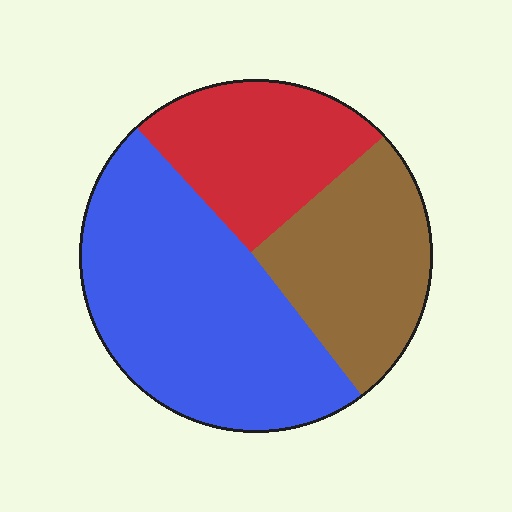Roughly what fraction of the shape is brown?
Brown takes up about one quarter (1/4) of the shape.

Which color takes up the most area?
Blue, at roughly 50%.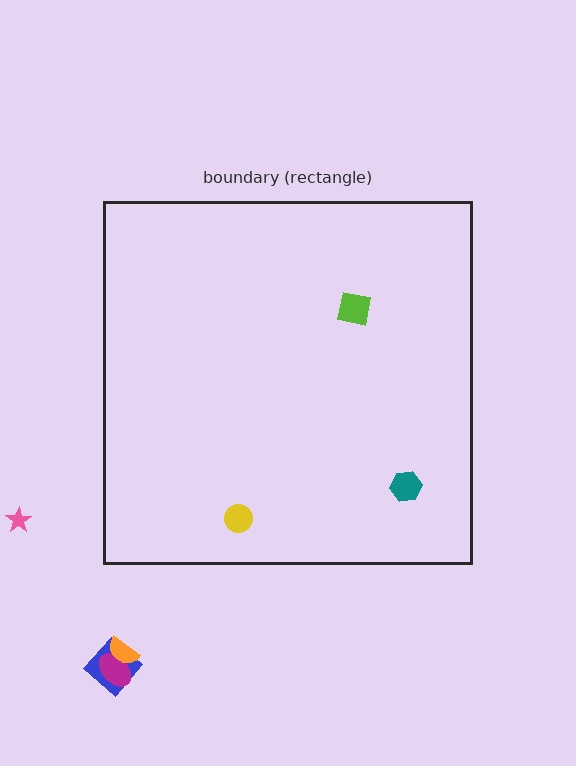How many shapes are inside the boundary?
3 inside, 4 outside.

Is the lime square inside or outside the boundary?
Inside.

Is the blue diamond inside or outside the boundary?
Outside.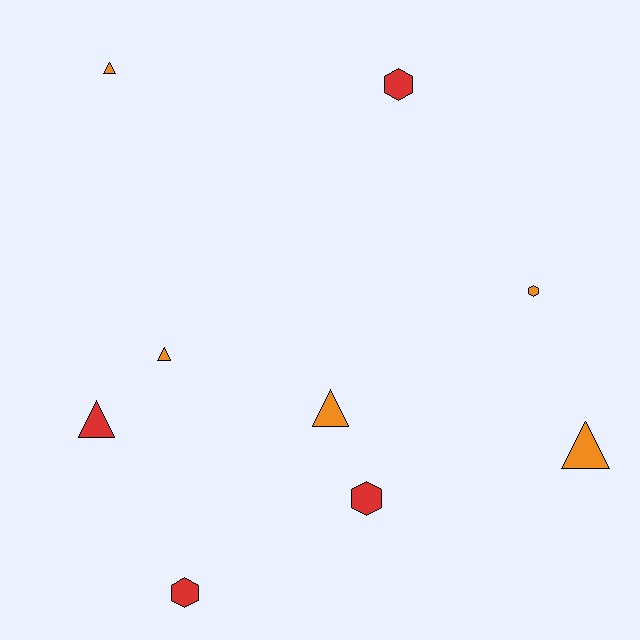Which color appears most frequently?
Orange, with 5 objects.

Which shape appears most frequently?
Triangle, with 5 objects.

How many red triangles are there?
There is 1 red triangle.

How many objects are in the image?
There are 9 objects.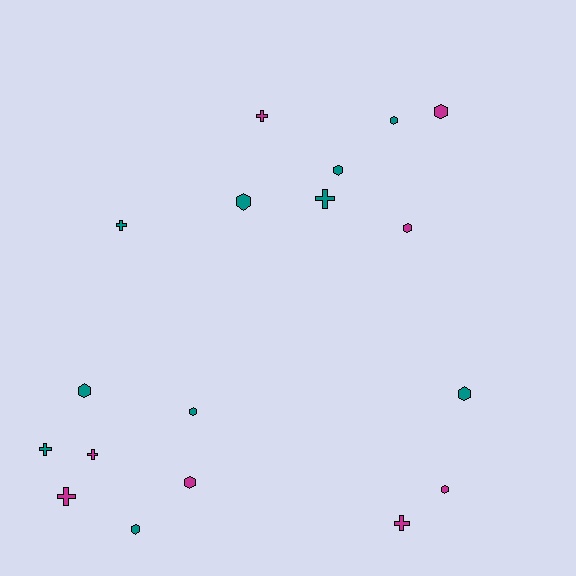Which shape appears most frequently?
Hexagon, with 11 objects.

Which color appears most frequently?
Teal, with 10 objects.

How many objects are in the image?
There are 18 objects.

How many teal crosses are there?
There are 3 teal crosses.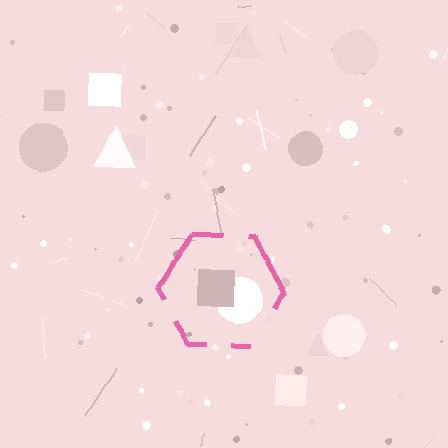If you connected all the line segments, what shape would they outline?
They would outline a hexagon.